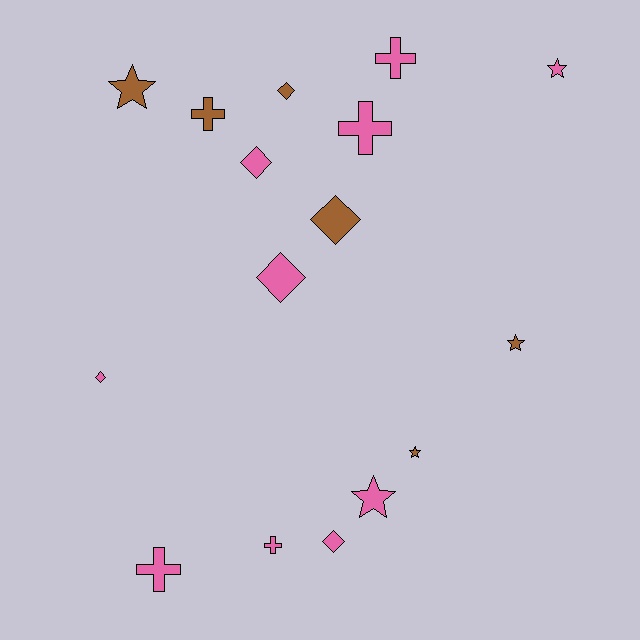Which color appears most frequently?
Pink, with 10 objects.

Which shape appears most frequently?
Diamond, with 6 objects.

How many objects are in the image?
There are 16 objects.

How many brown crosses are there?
There is 1 brown cross.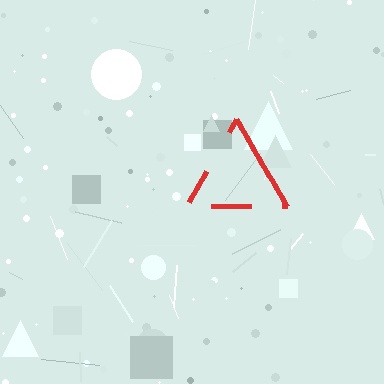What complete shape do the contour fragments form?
The contour fragments form a triangle.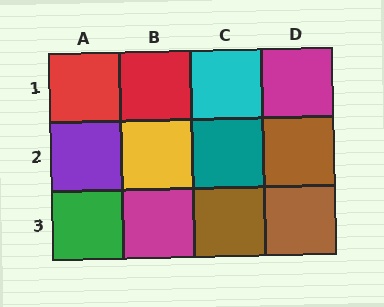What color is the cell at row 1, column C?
Cyan.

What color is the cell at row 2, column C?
Teal.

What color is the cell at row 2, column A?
Purple.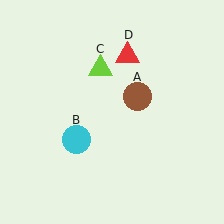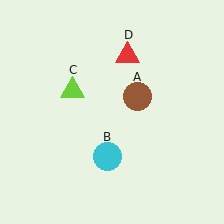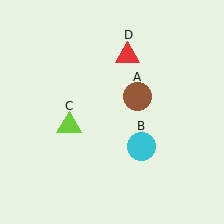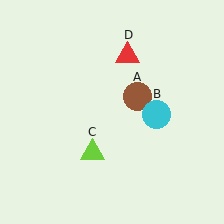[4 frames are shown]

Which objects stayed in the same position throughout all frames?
Brown circle (object A) and red triangle (object D) remained stationary.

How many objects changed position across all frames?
2 objects changed position: cyan circle (object B), lime triangle (object C).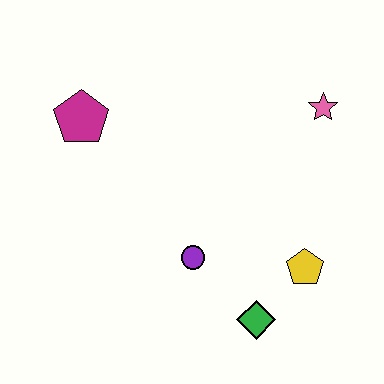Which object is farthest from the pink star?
The magenta pentagon is farthest from the pink star.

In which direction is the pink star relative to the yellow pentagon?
The pink star is above the yellow pentagon.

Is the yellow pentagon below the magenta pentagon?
Yes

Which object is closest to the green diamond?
The yellow pentagon is closest to the green diamond.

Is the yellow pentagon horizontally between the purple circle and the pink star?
Yes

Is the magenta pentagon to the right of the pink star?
No